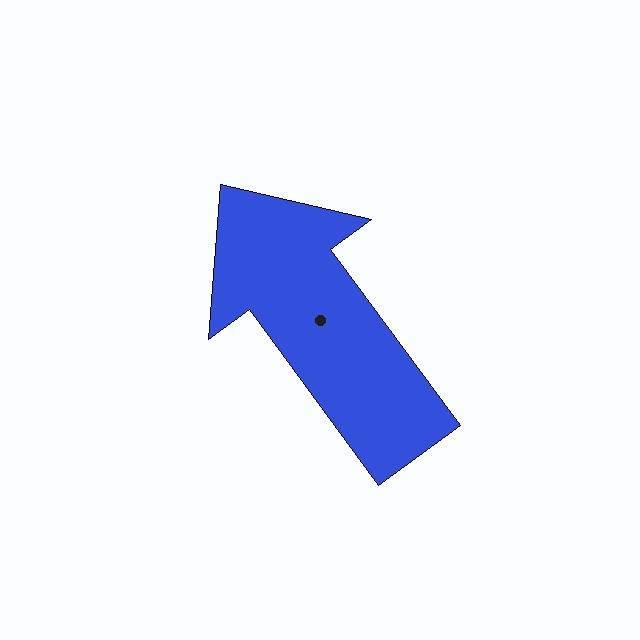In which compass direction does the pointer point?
Northwest.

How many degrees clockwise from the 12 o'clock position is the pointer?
Approximately 324 degrees.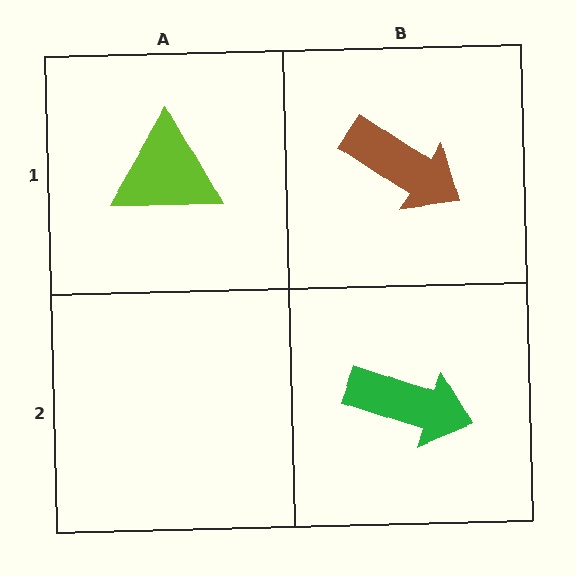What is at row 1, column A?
A lime triangle.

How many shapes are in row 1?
2 shapes.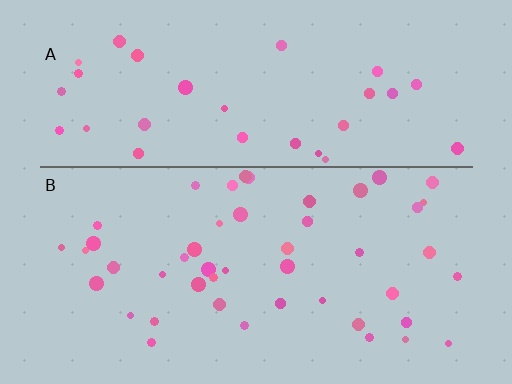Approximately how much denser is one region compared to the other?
Approximately 1.4× — region B over region A.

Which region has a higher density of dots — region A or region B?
B (the bottom).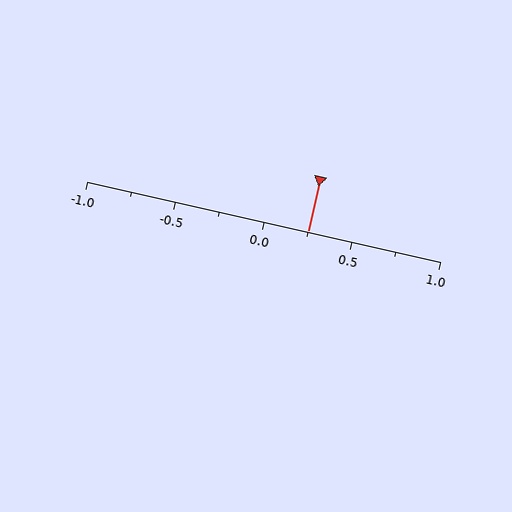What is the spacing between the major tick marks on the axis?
The major ticks are spaced 0.5 apart.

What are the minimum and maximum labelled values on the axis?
The axis runs from -1.0 to 1.0.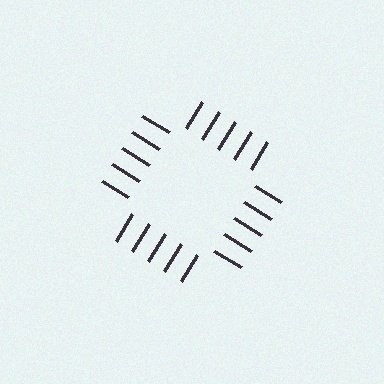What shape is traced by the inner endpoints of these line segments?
An illusory square — the line segments terminate on its edges but no continuous stroke is drawn.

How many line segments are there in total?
20 — 5 along each of the 4 edges.